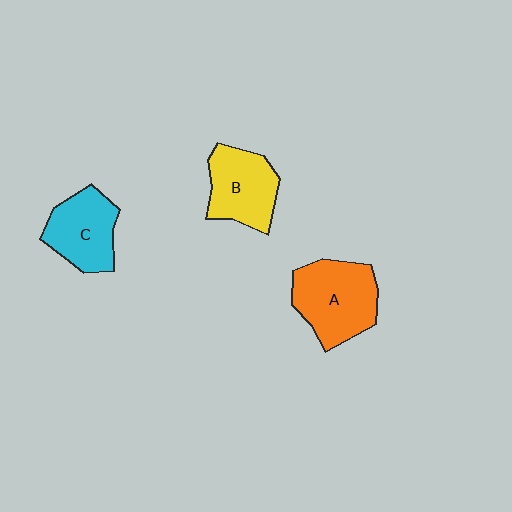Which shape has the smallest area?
Shape C (cyan).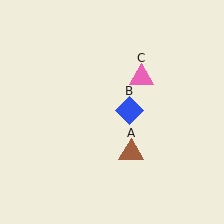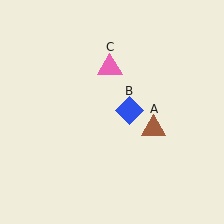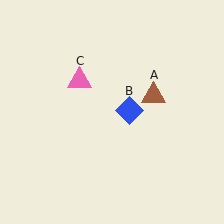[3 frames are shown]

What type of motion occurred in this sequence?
The brown triangle (object A), pink triangle (object C) rotated counterclockwise around the center of the scene.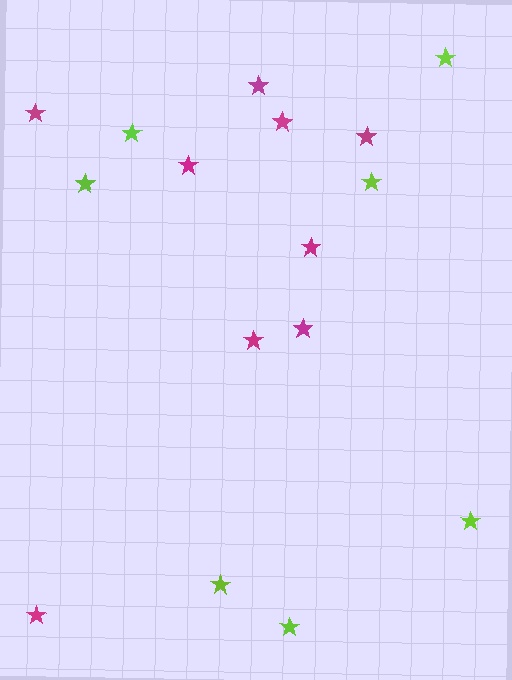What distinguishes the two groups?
There are 2 groups: one group of magenta stars (9) and one group of lime stars (7).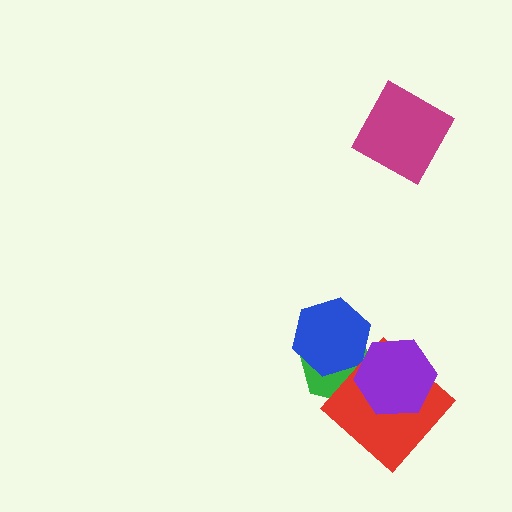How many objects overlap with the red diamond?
2 objects overlap with the red diamond.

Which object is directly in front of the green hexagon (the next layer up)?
The blue hexagon is directly in front of the green hexagon.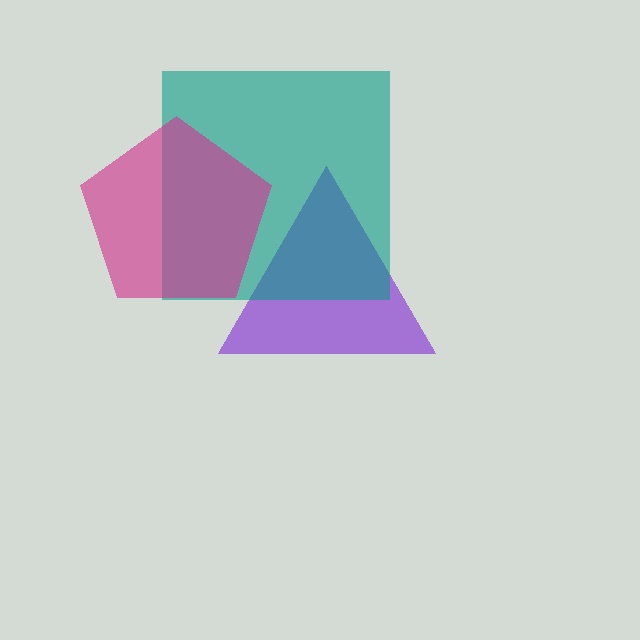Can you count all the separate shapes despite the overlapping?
Yes, there are 3 separate shapes.